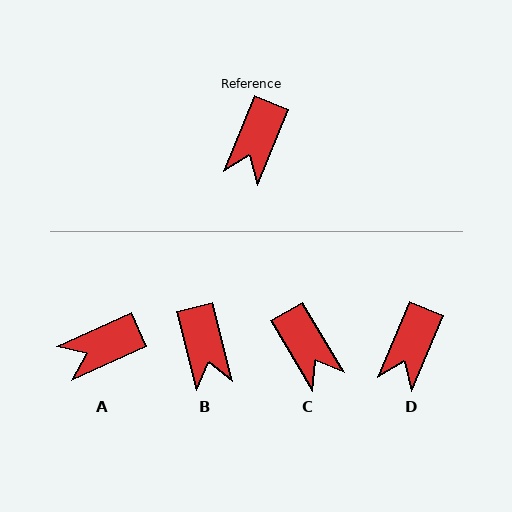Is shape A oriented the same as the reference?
No, it is off by about 43 degrees.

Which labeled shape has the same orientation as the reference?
D.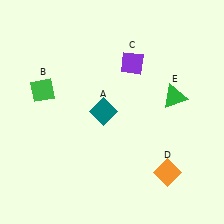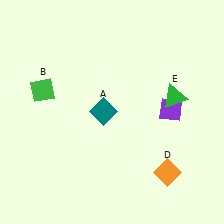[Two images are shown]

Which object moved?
The purple diamond (C) moved down.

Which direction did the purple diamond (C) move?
The purple diamond (C) moved down.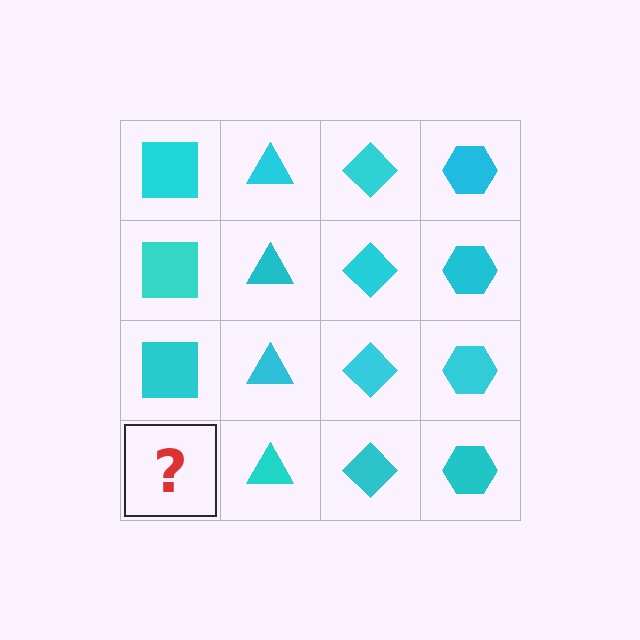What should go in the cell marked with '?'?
The missing cell should contain a cyan square.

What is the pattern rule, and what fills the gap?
The rule is that each column has a consistent shape. The gap should be filled with a cyan square.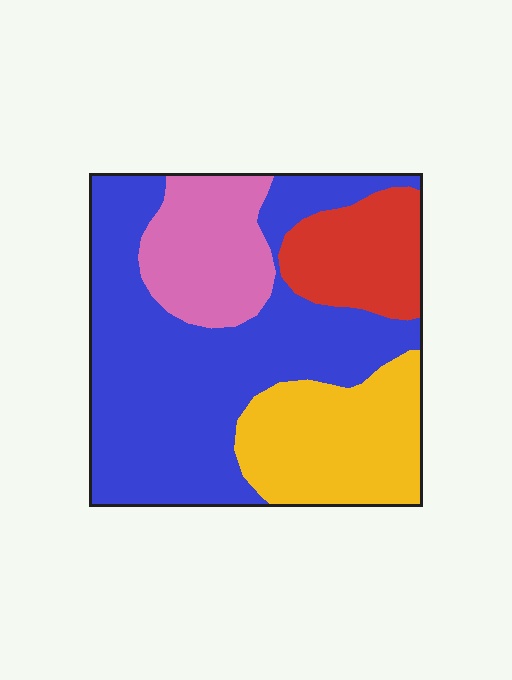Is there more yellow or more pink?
Yellow.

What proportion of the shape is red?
Red covers 13% of the shape.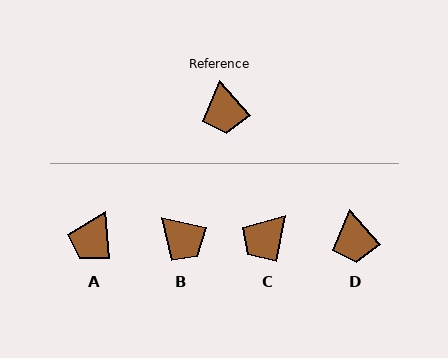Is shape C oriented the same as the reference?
No, it is off by about 52 degrees.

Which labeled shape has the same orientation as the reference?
D.